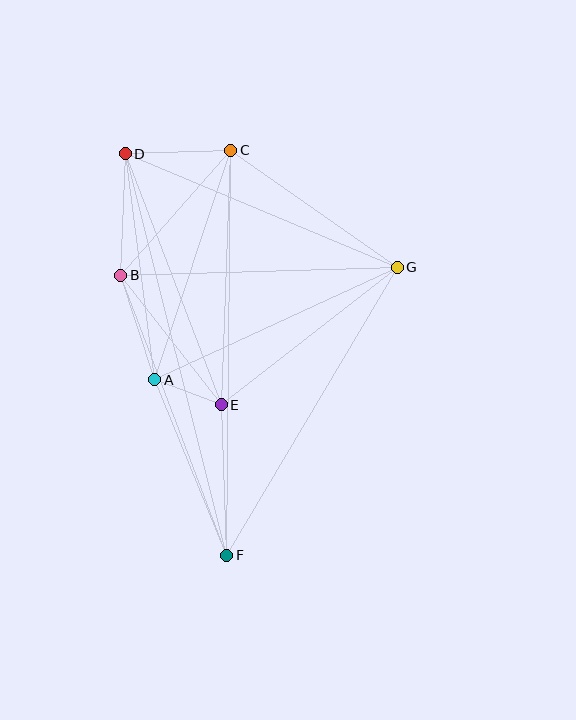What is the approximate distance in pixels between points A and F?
The distance between A and F is approximately 190 pixels.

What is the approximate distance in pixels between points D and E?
The distance between D and E is approximately 269 pixels.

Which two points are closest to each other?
Points A and E are closest to each other.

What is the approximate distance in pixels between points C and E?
The distance between C and E is approximately 255 pixels.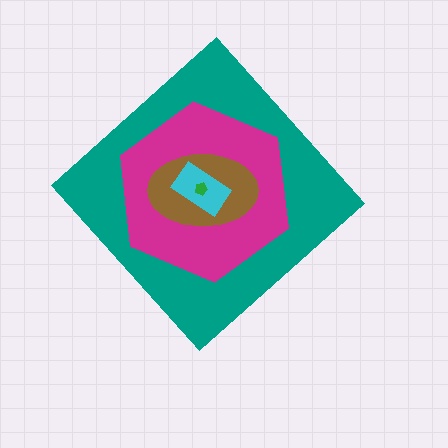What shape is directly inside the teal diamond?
The magenta hexagon.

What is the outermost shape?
The teal diamond.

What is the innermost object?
The green pentagon.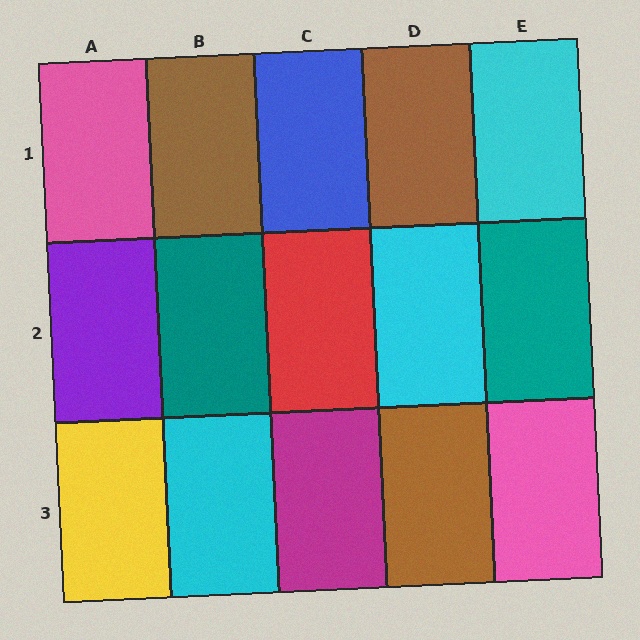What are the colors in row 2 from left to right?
Purple, teal, red, cyan, teal.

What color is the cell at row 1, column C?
Blue.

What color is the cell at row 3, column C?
Magenta.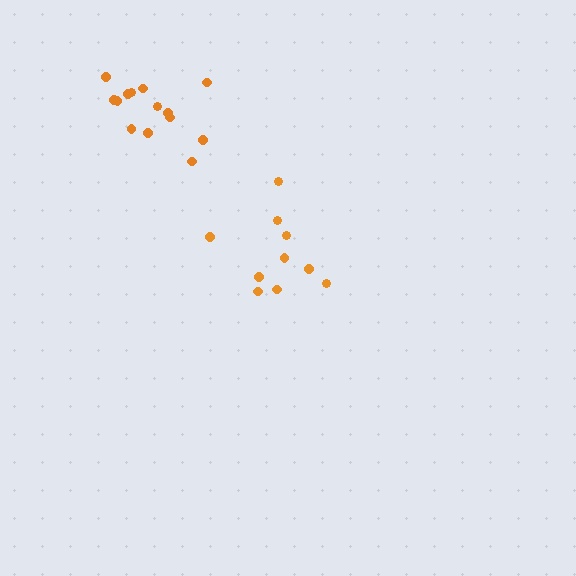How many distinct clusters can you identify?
There are 2 distinct clusters.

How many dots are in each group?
Group 1: 10 dots, Group 2: 14 dots (24 total).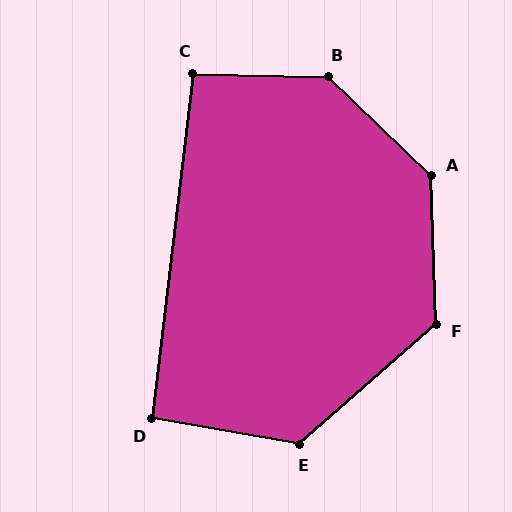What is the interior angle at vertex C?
Approximately 95 degrees (obtuse).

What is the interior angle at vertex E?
Approximately 129 degrees (obtuse).